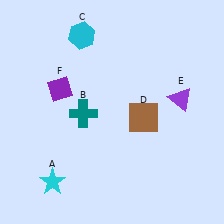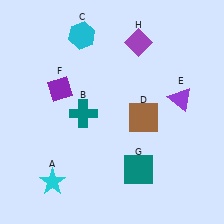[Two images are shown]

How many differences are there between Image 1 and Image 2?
There are 2 differences between the two images.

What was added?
A teal square (G), a purple diamond (H) were added in Image 2.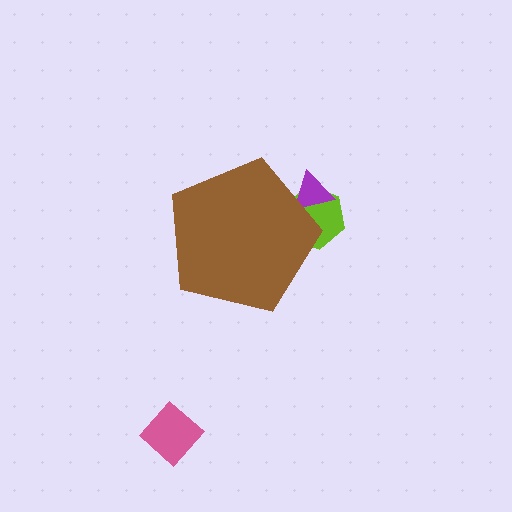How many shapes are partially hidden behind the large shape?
2 shapes are partially hidden.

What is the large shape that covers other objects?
A brown pentagon.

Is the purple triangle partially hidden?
Yes, the purple triangle is partially hidden behind the brown pentagon.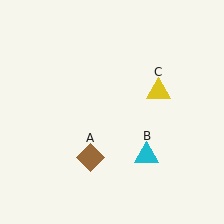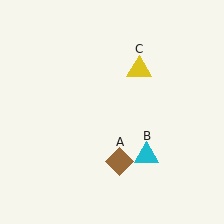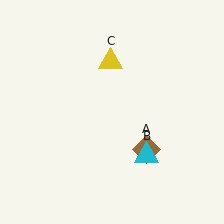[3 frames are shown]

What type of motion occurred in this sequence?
The brown diamond (object A), yellow triangle (object C) rotated counterclockwise around the center of the scene.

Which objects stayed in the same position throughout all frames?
Cyan triangle (object B) remained stationary.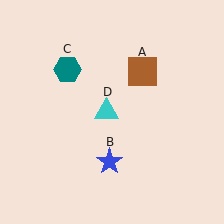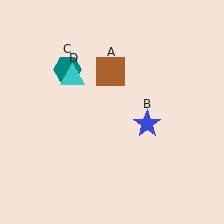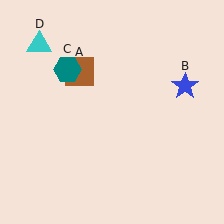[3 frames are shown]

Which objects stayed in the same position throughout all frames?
Teal hexagon (object C) remained stationary.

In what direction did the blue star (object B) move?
The blue star (object B) moved up and to the right.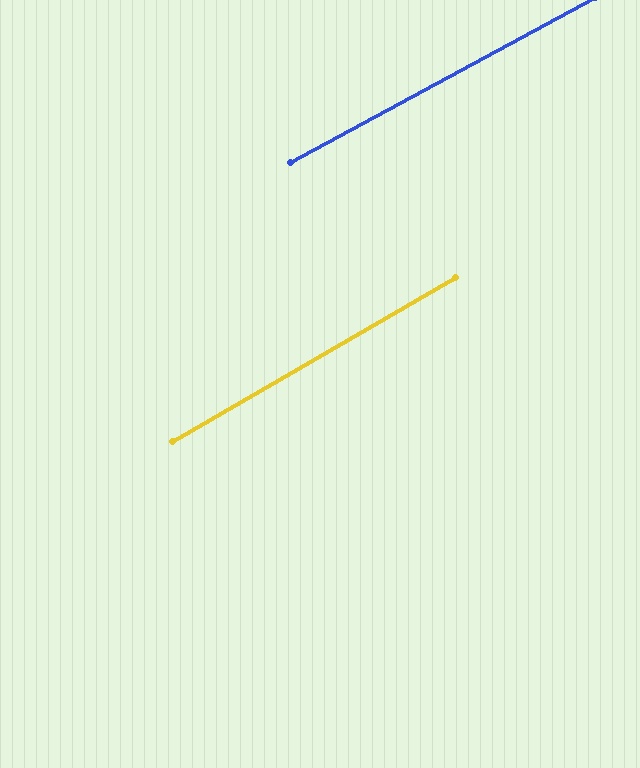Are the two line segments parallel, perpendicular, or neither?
Parallel — their directions differ by only 1.5°.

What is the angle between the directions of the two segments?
Approximately 1 degree.